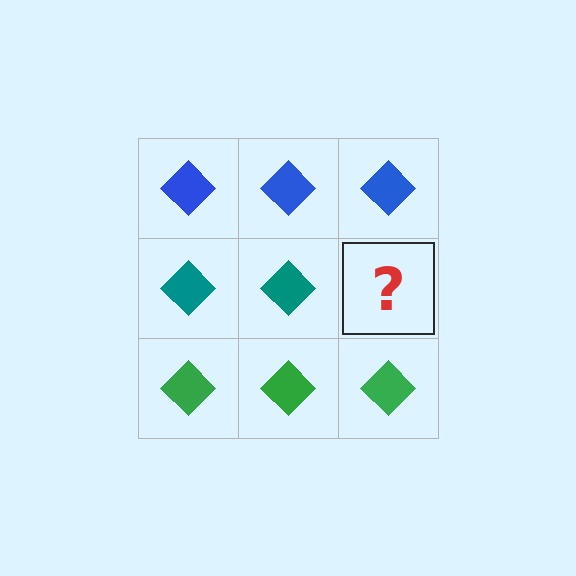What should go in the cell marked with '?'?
The missing cell should contain a teal diamond.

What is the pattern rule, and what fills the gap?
The rule is that each row has a consistent color. The gap should be filled with a teal diamond.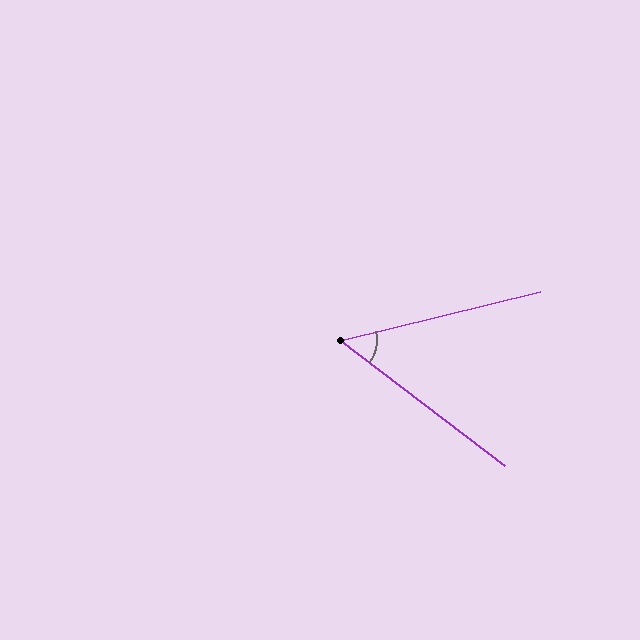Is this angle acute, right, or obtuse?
It is acute.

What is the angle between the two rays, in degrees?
Approximately 51 degrees.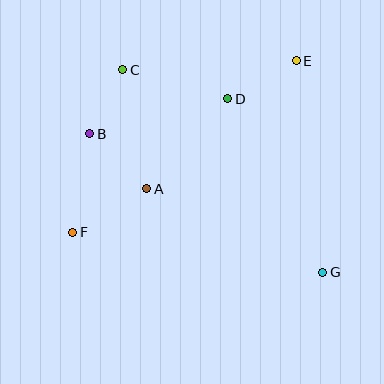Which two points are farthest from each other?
Points C and G are farthest from each other.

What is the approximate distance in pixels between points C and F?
The distance between C and F is approximately 170 pixels.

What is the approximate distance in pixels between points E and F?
The distance between E and F is approximately 281 pixels.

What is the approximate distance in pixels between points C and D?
The distance between C and D is approximately 109 pixels.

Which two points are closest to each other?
Points B and C are closest to each other.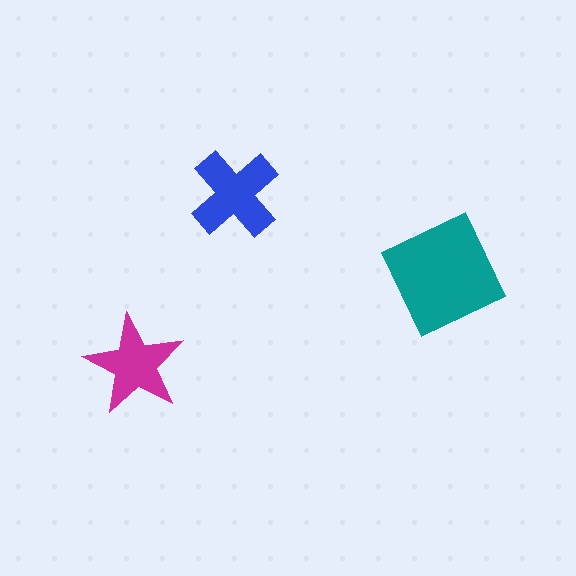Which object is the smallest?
The magenta star.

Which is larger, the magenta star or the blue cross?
The blue cross.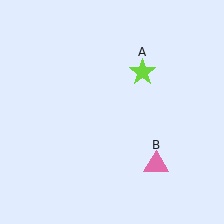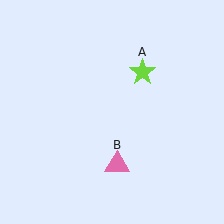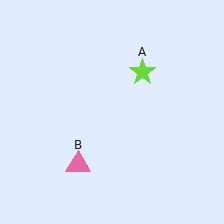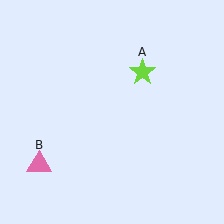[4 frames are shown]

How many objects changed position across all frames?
1 object changed position: pink triangle (object B).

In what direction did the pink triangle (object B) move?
The pink triangle (object B) moved left.